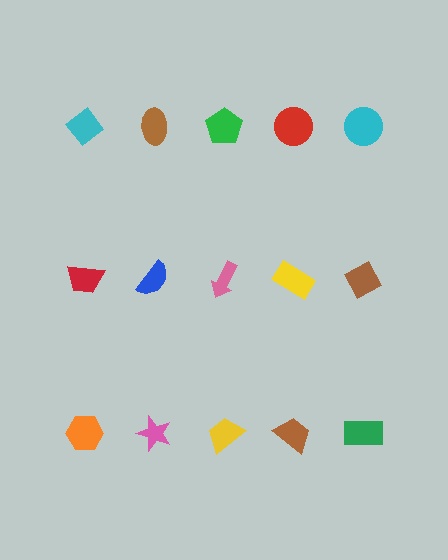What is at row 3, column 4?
A brown trapezoid.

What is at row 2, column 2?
A blue semicircle.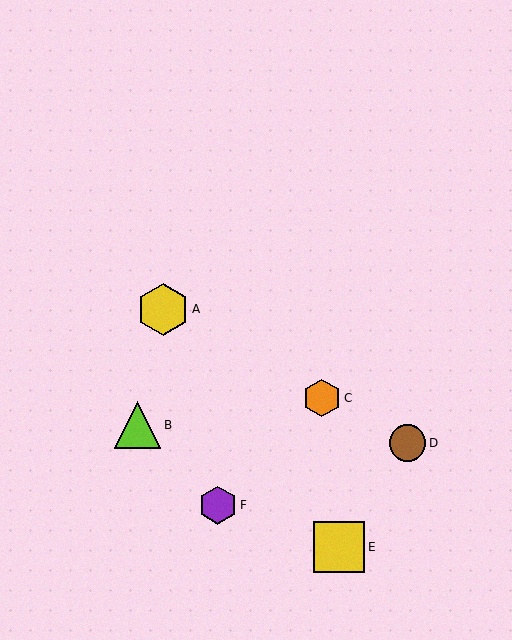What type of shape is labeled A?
Shape A is a yellow hexagon.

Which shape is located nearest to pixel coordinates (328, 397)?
The orange hexagon (labeled C) at (322, 398) is nearest to that location.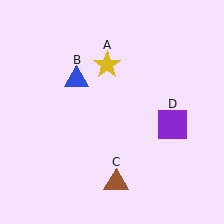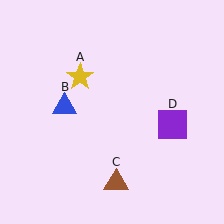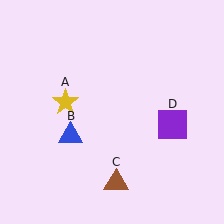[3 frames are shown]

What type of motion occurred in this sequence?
The yellow star (object A), blue triangle (object B) rotated counterclockwise around the center of the scene.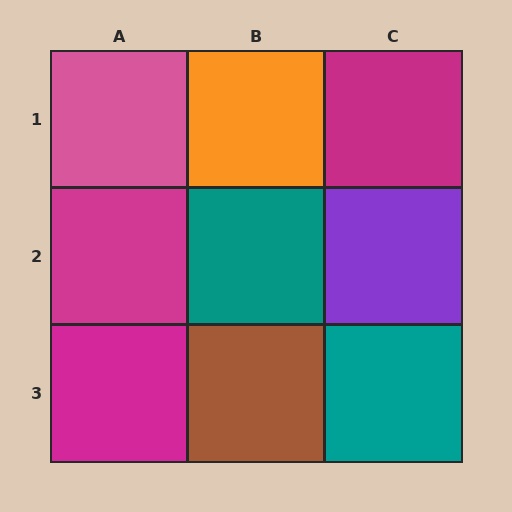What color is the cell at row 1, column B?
Orange.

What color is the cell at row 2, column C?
Purple.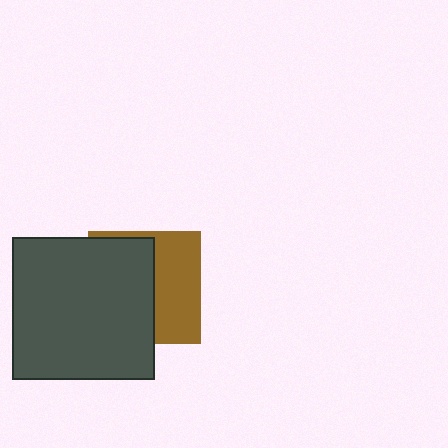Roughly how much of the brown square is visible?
A small part of it is visible (roughly 44%).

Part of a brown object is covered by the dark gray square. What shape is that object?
It is a square.